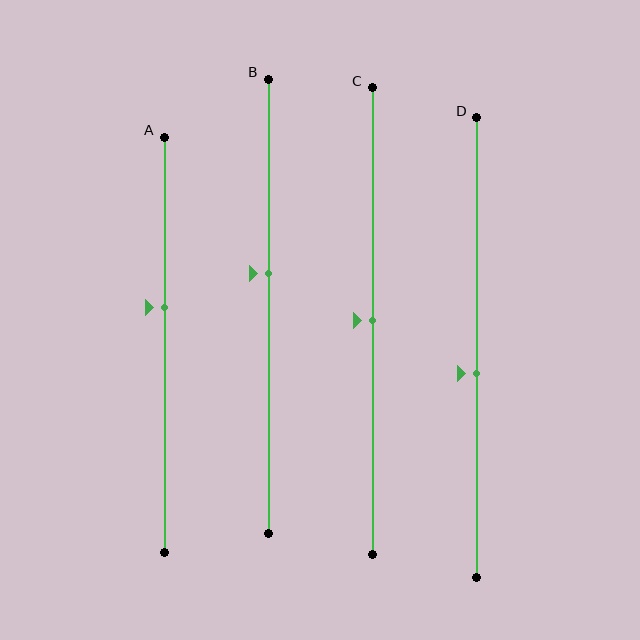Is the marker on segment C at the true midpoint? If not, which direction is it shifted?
Yes, the marker on segment C is at the true midpoint.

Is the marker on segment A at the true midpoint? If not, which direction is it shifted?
No, the marker on segment A is shifted upward by about 9% of the segment length.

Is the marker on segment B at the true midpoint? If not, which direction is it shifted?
No, the marker on segment B is shifted upward by about 7% of the segment length.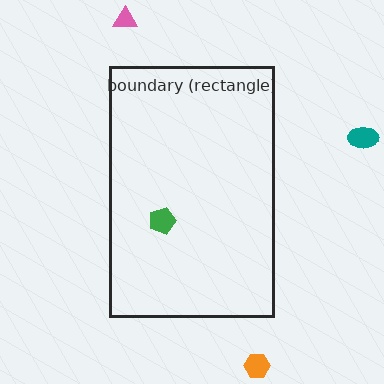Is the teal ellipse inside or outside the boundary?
Outside.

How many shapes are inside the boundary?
1 inside, 3 outside.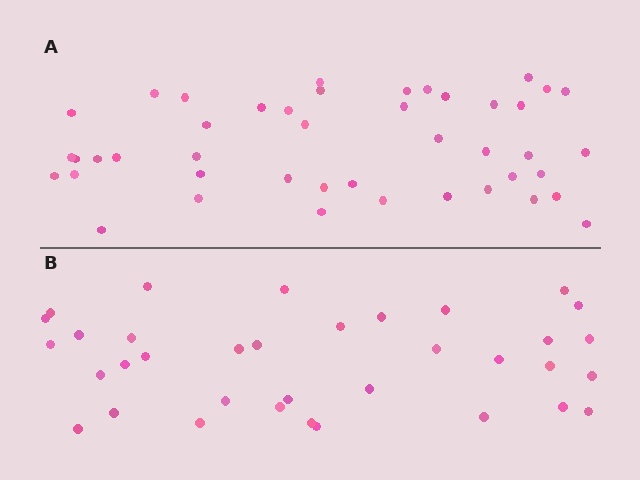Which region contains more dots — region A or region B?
Region A (the top region) has more dots.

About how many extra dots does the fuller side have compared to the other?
Region A has roughly 8 or so more dots than region B.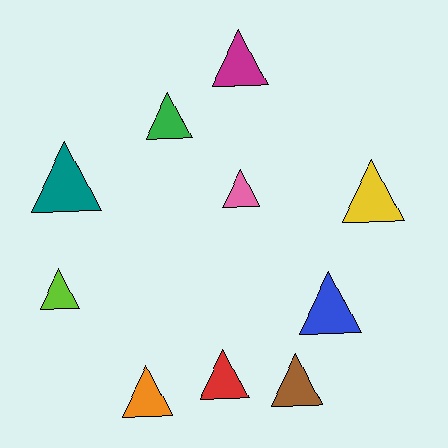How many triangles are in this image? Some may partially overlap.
There are 10 triangles.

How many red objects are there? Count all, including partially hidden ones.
There is 1 red object.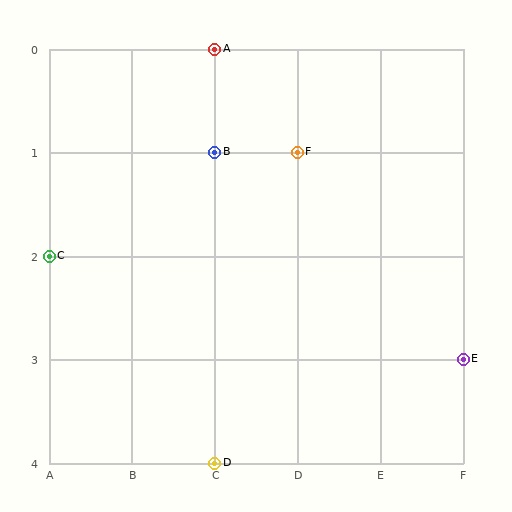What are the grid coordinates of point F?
Point F is at grid coordinates (D, 1).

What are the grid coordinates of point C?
Point C is at grid coordinates (A, 2).